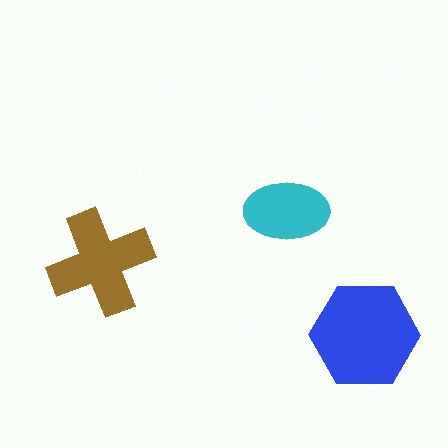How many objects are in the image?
There are 3 objects in the image.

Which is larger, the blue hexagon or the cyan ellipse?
The blue hexagon.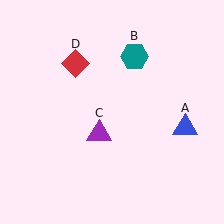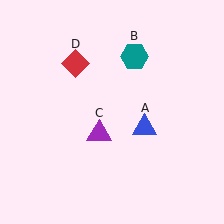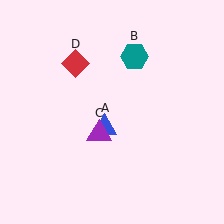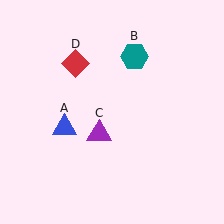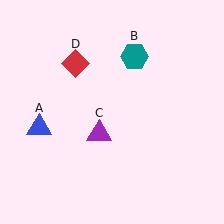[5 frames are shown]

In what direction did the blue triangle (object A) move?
The blue triangle (object A) moved left.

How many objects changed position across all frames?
1 object changed position: blue triangle (object A).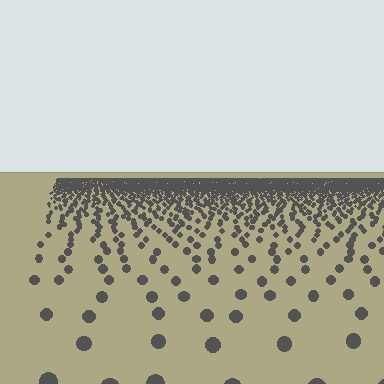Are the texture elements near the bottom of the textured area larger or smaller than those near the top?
Larger. Near the bottom, elements are closer to the viewer and appear at a bigger on-screen size.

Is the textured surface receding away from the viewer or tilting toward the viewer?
The surface is receding away from the viewer. Texture elements get smaller and denser toward the top.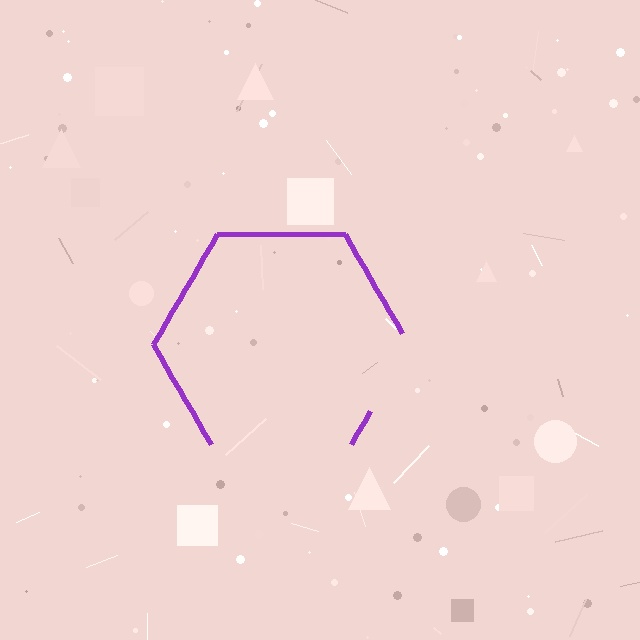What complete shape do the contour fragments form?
The contour fragments form a hexagon.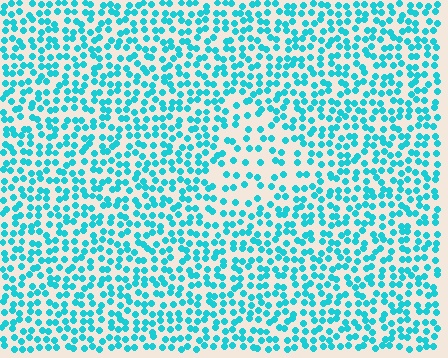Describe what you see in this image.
The image contains small cyan elements arranged at two different densities. A triangle-shaped region is visible where the elements are less densely packed than the surrounding area.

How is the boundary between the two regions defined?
The boundary is defined by a change in element density (approximately 1.9x ratio). All elements are the same color, size, and shape.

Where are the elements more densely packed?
The elements are more densely packed outside the triangle boundary.